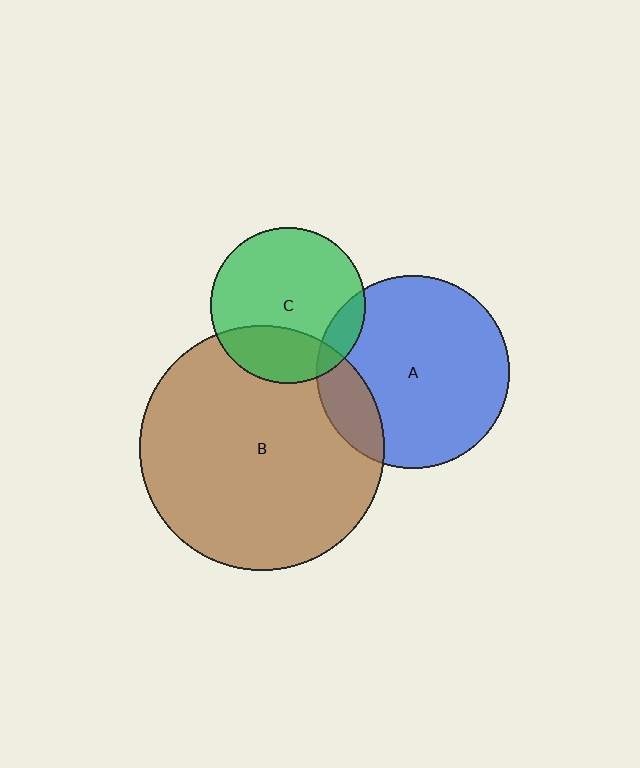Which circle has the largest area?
Circle B (brown).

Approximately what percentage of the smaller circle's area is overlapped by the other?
Approximately 15%.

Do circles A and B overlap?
Yes.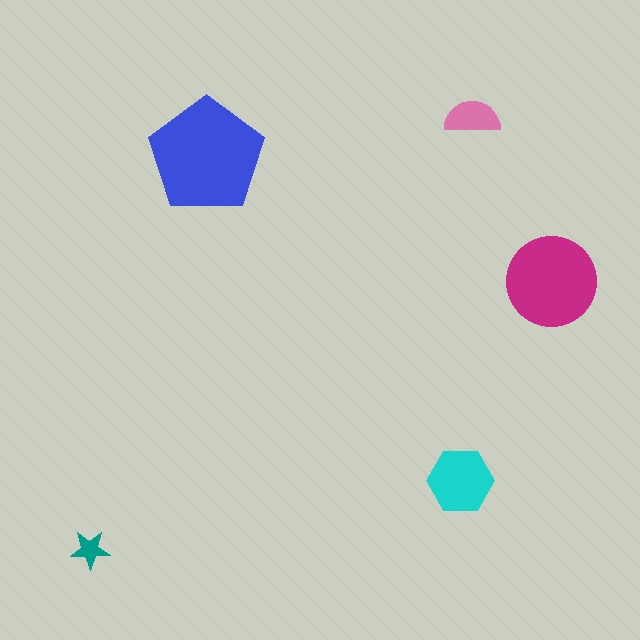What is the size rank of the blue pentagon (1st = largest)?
1st.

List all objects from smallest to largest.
The teal star, the pink semicircle, the cyan hexagon, the magenta circle, the blue pentagon.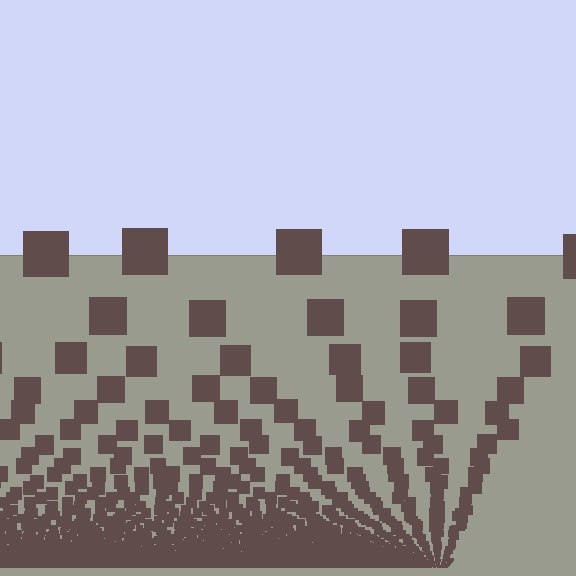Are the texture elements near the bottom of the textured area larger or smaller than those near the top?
Smaller. The gradient is inverted — elements near the bottom are smaller and denser.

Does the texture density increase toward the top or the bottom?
Density increases toward the bottom.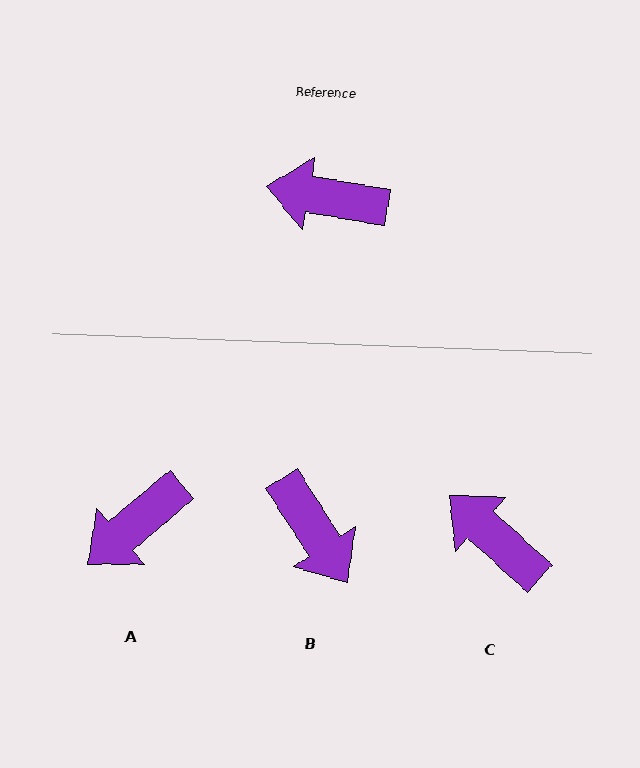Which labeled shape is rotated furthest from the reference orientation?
B, about 133 degrees away.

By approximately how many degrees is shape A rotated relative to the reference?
Approximately 50 degrees counter-clockwise.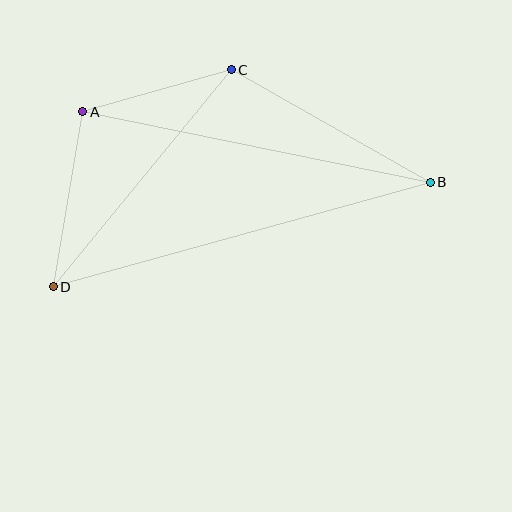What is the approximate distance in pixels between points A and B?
The distance between A and B is approximately 354 pixels.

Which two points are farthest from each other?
Points B and D are farthest from each other.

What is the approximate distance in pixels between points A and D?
The distance between A and D is approximately 177 pixels.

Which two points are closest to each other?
Points A and C are closest to each other.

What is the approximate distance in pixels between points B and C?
The distance between B and C is approximately 229 pixels.